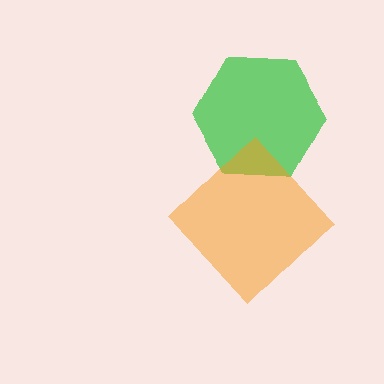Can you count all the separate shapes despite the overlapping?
Yes, there are 2 separate shapes.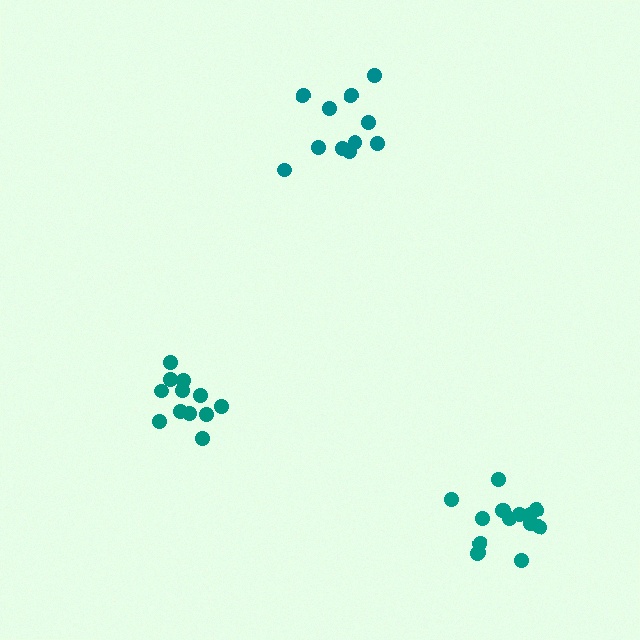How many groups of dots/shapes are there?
There are 3 groups.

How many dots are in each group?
Group 1: 15 dots, Group 2: 11 dots, Group 3: 12 dots (38 total).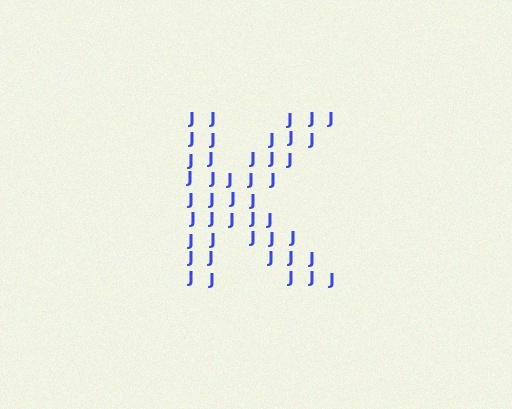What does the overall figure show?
The overall figure shows the letter K.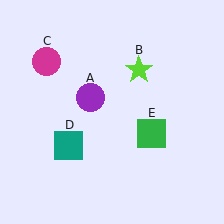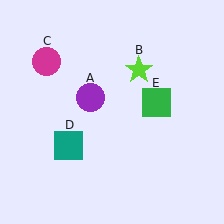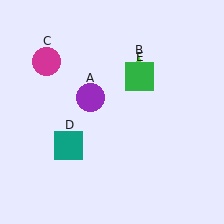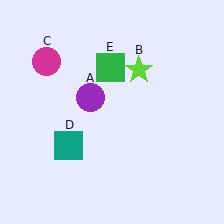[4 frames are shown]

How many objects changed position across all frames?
1 object changed position: green square (object E).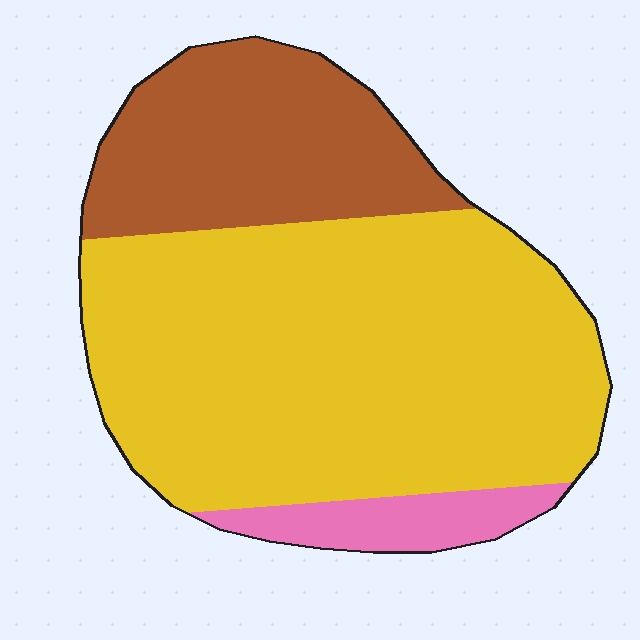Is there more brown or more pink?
Brown.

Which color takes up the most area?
Yellow, at roughly 65%.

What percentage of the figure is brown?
Brown takes up about one quarter (1/4) of the figure.